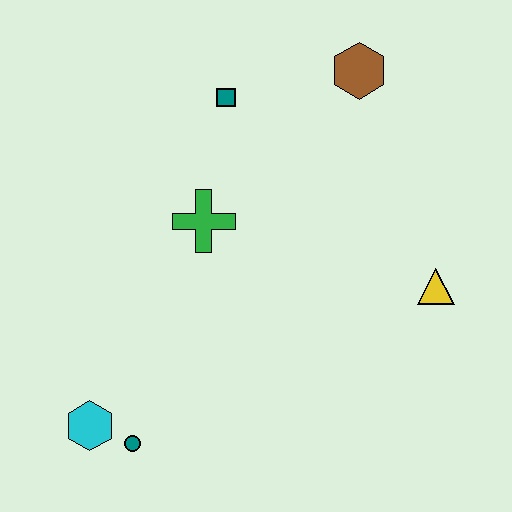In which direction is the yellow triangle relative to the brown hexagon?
The yellow triangle is below the brown hexagon.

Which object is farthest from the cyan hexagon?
The brown hexagon is farthest from the cyan hexagon.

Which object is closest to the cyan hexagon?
The teal circle is closest to the cyan hexagon.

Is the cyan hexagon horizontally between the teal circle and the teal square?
No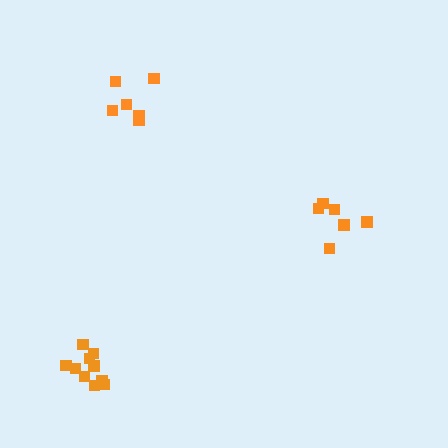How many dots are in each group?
Group 1: 6 dots, Group 2: 6 dots, Group 3: 10 dots (22 total).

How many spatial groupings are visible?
There are 3 spatial groupings.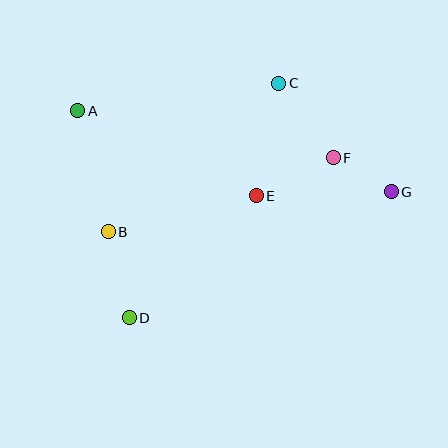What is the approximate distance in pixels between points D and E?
The distance between D and E is approximately 176 pixels.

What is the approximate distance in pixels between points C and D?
The distance between C and D is approximately 278 pixels.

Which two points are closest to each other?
Points F and G are closest to each other.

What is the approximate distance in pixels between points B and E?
The distance between B and E is approximately 152 pixels.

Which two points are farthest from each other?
Points A and G are farthest from each other.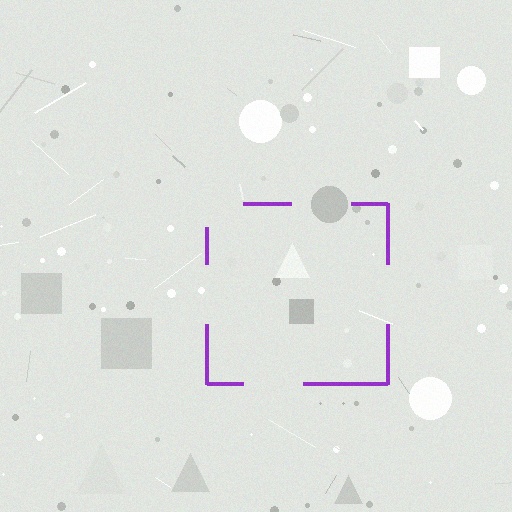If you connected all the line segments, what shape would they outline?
They would outline a square.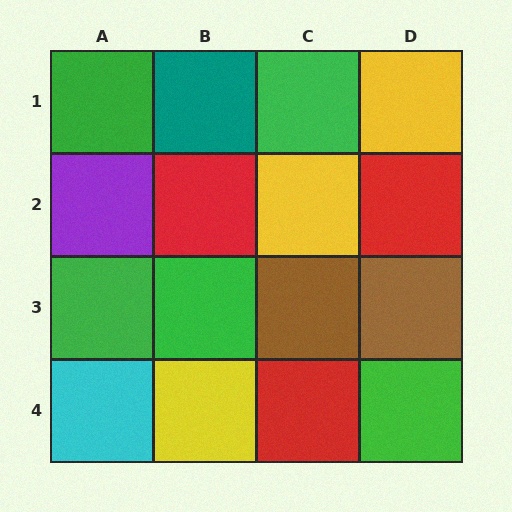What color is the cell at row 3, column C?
Brown.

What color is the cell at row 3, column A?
Green.